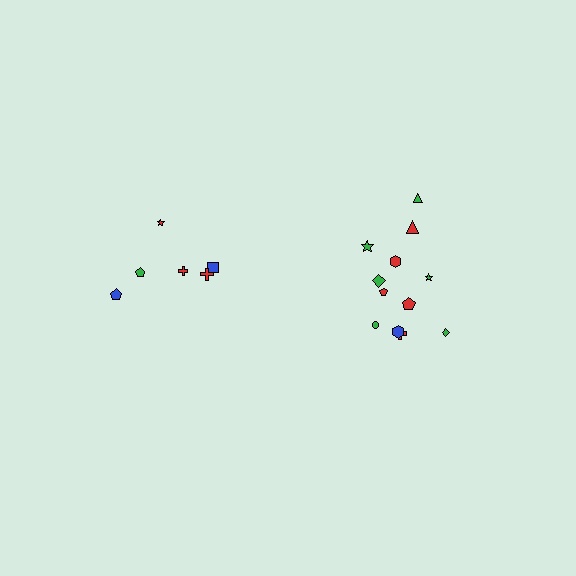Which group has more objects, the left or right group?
The right group.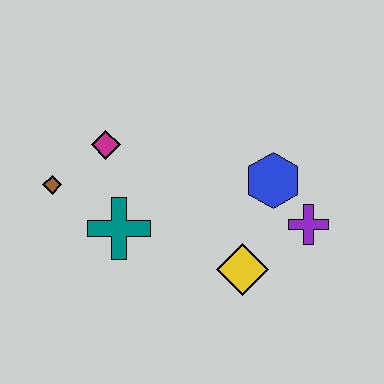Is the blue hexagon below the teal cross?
No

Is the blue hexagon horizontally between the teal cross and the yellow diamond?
No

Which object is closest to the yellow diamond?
The purple cross is closest to the yellow diamond.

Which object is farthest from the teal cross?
The purple cross is farthest from the teal cross.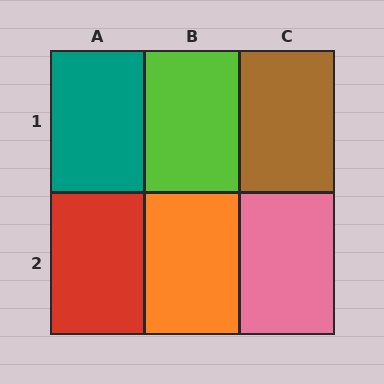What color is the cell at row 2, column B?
Orange.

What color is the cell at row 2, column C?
Pink.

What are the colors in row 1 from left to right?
Teal, lime, brown.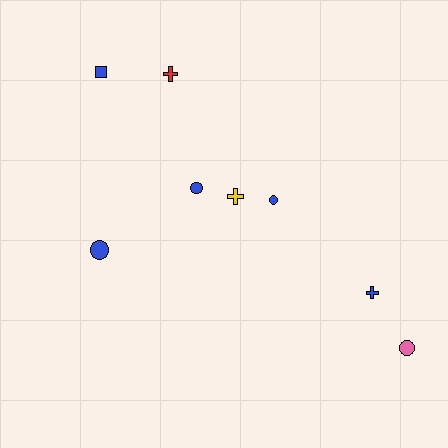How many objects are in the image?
There are 8 objects.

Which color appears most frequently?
Blue, with 5 objects.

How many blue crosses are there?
There is 1 blue cross.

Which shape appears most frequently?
Circle, with 4 objects.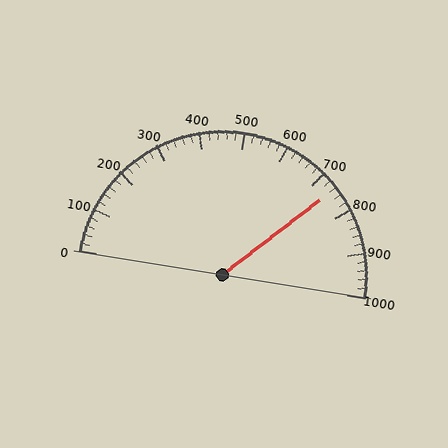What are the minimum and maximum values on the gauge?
The gauge ranges from 0 to 1000.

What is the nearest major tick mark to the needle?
The nearest major tick mark is 700.